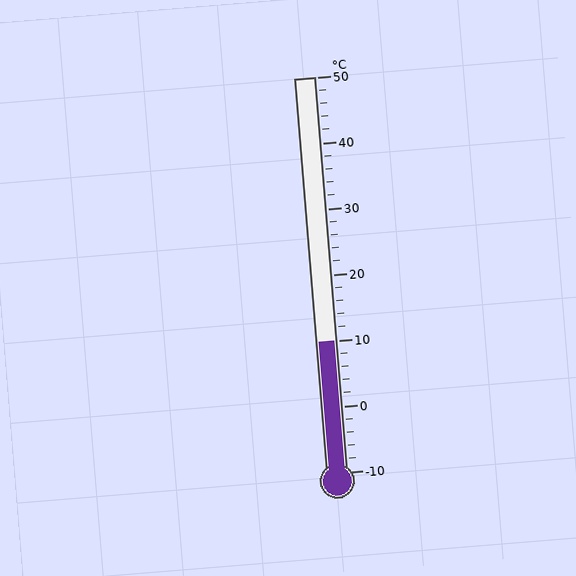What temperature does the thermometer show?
The thermometer shows approximately 10°C.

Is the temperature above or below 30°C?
The temperature is below 30°C.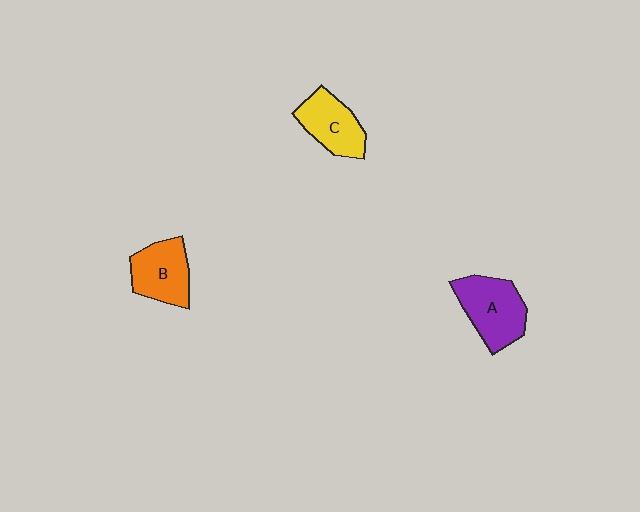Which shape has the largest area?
Shape A (purple).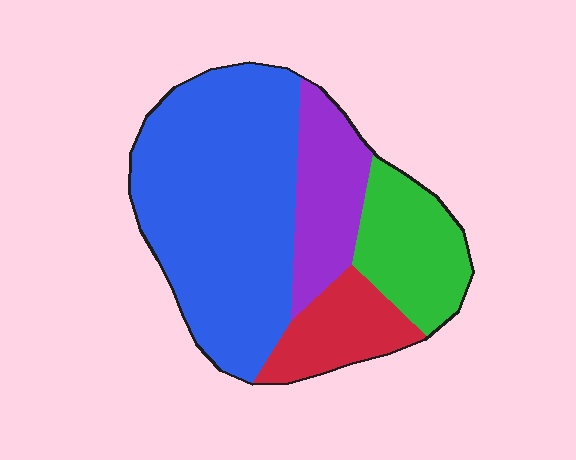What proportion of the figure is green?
Green covers 18% of the figure.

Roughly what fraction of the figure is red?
Red takes up less than a quarter of the figure.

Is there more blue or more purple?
Blue.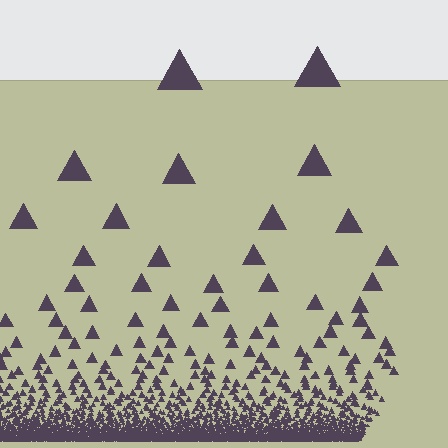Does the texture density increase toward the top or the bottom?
Density increases toward the bottom.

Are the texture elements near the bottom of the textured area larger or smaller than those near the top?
Smaller. The gradient is inverted — elements near the bottom are smaller and denser.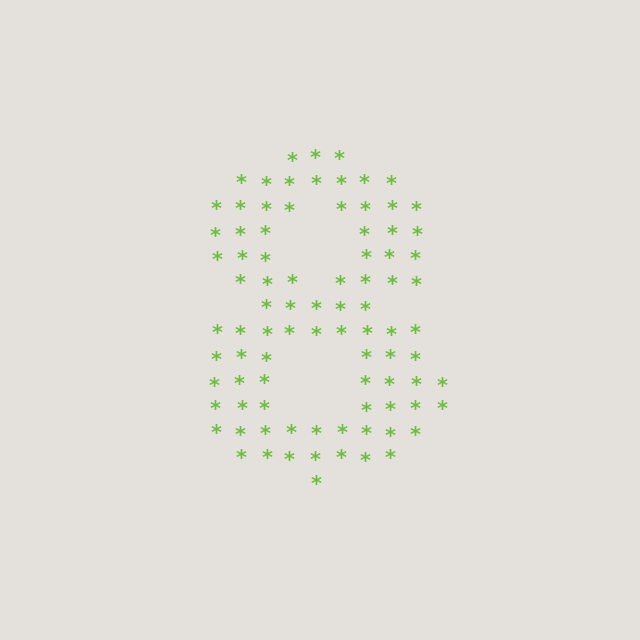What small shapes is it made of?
It is made of small asterisks.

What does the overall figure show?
The overall figure shows the digit 8.